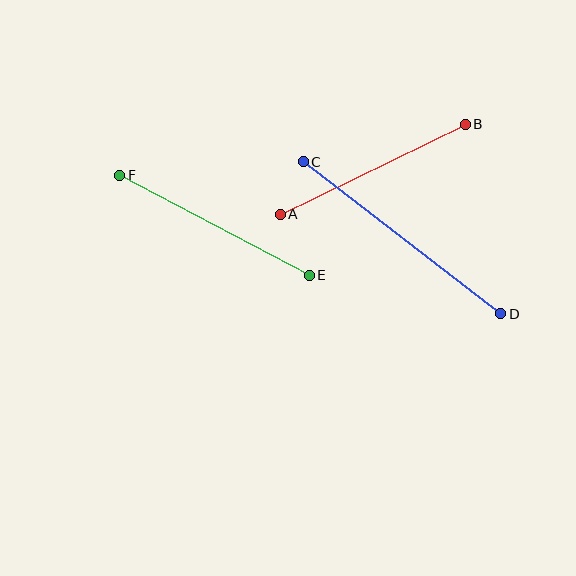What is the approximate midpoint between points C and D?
The midpoint is at approximately (402, 238) pixels.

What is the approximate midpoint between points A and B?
The midpoint is at approximately (373, 169) pixels.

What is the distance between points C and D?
The distance is approximately 249 pixels.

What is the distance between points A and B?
The distance is approximately 205 pixels.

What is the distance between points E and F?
The distance is approximately 214 pixels.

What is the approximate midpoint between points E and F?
The midpoint is at approximately (214, 225) pixels.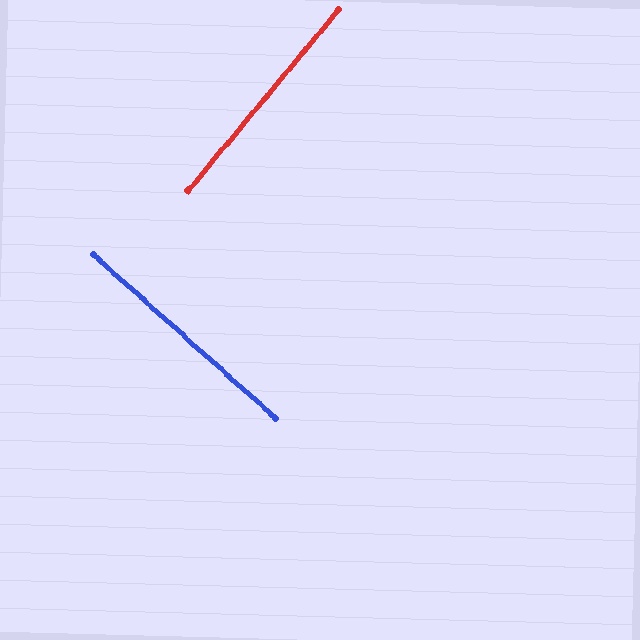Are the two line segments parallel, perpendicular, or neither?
Perpendicular — they meet at approximately 88°.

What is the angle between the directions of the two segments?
Approximately 88 degrees.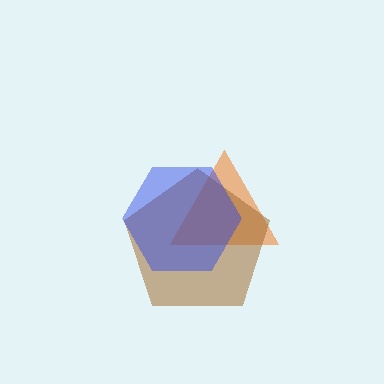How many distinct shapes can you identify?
There are 3 distinct shapes: an orange triangle, a brown pentagon, a blue hexagon.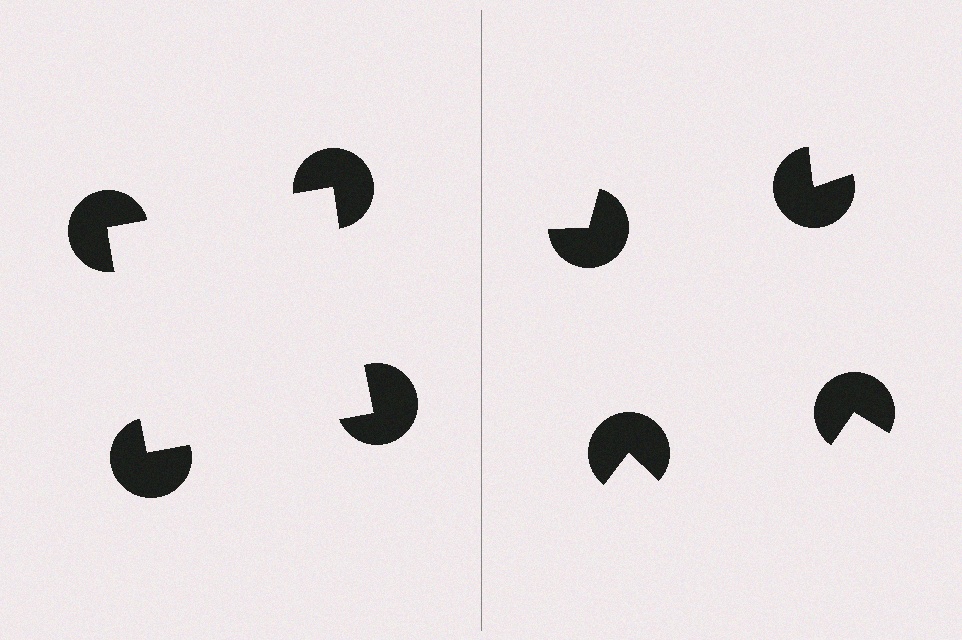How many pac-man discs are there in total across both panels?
8 — 4 on each side.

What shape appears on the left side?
An illusory square.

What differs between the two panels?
The pac-man discs are positioned identically on both sides; only the wedge orientations differ. On the left they align to a square; on the right they are misaligned.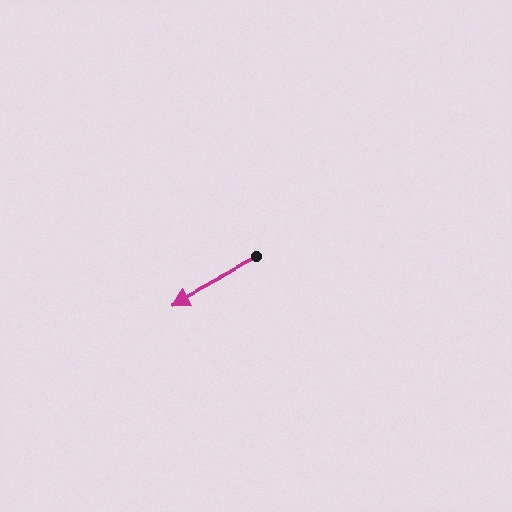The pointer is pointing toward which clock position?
Roughly 8 o'clock.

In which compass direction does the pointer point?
Southwest.